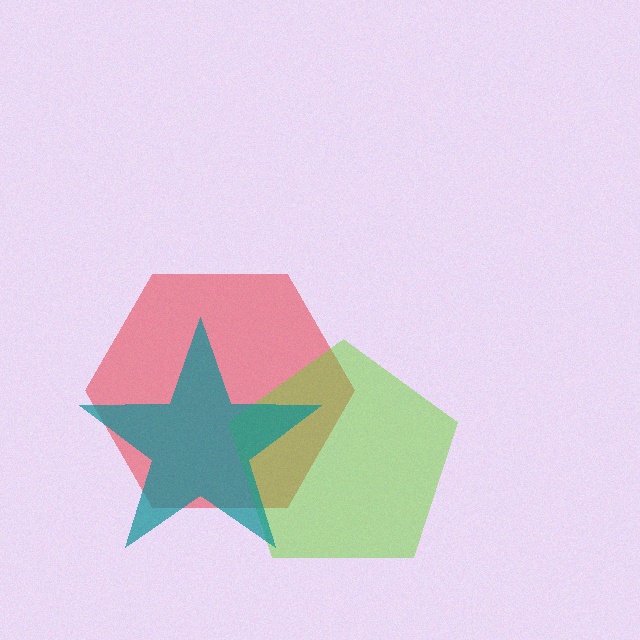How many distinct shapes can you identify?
There are 3 distinct shapes: a red hexagon, a lime pentagon, a teal star.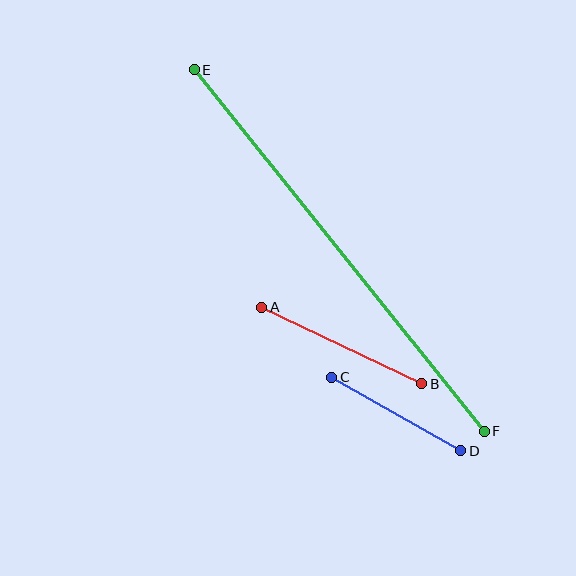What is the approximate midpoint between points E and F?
The midpoint is at approximately (339, 251) pixels.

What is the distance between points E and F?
The distance is approximately 464 pixels.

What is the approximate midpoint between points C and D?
The midpoint is at approximately (396, 414) pixels.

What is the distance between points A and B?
The distance is approximately 177 pixels.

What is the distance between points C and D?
The distance is approximately 148 pixels.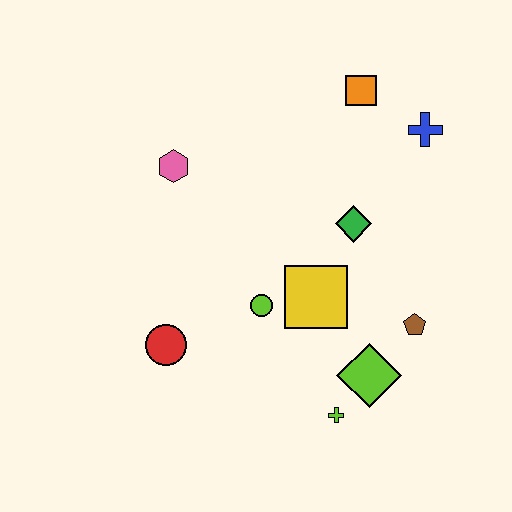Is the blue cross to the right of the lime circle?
Yes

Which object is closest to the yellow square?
The lime circle is closest to the yellow square.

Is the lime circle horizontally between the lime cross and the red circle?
Yes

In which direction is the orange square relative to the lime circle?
The orange square is above the lime circle.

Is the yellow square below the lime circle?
No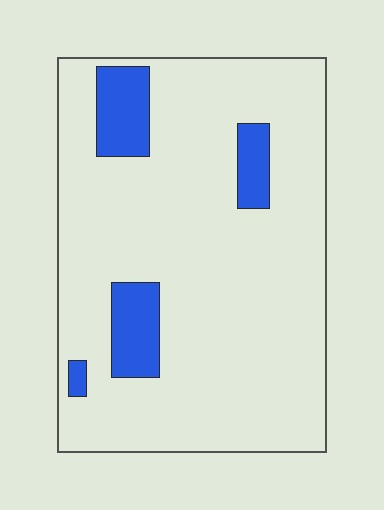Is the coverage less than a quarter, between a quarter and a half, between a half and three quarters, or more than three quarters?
Less than a quarter.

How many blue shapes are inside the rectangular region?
4.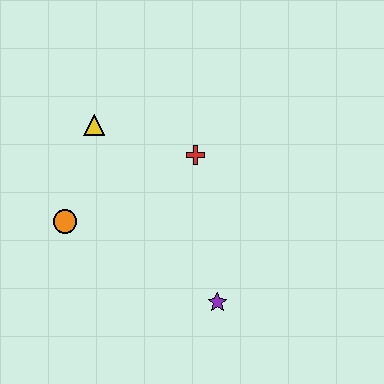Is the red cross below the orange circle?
No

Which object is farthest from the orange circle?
The purple star is farthest from the orange circle.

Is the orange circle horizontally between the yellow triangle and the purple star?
No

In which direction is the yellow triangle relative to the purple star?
The yellow triangle is above the purple star.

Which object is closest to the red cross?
The yellow triangle is closest to the red cross.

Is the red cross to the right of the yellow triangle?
Yes